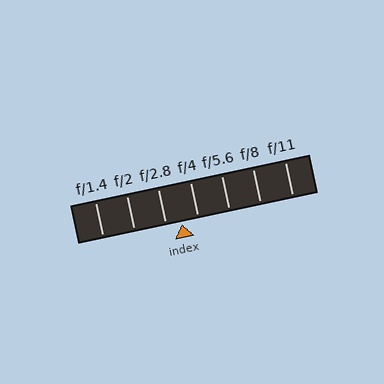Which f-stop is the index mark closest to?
The index mark is closest to f/2.8.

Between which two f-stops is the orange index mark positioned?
The index mark is between f/2.8 and f/4.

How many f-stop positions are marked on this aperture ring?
There are 7 f-stop positions marked.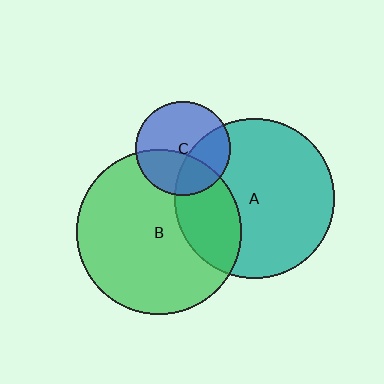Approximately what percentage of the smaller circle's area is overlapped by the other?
Approximately 40%.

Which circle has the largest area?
Circle B (green).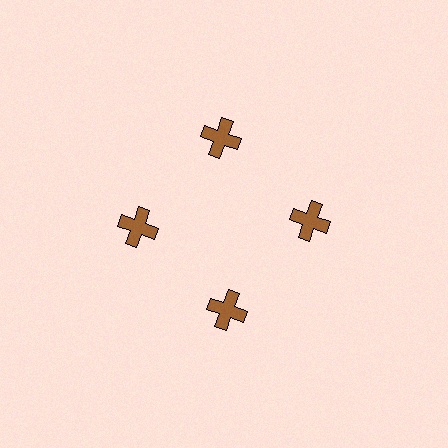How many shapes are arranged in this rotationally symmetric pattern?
There are 4 shapes, arranged in 4 groups of 1.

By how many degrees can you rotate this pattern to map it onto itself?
The pattern maps onto itself every 90 degrees of rotation.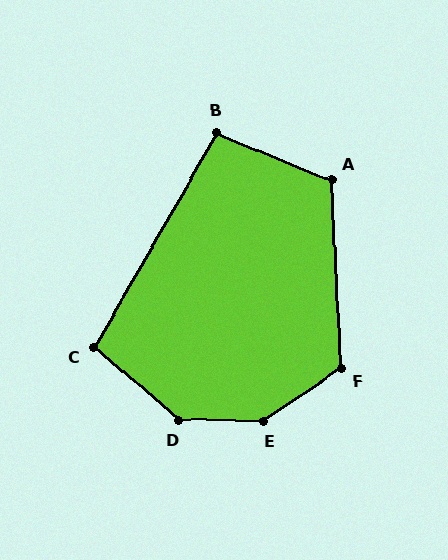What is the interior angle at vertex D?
Approximately 141 degrees (obtuse).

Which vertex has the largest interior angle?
E, at approximately 145 degrees.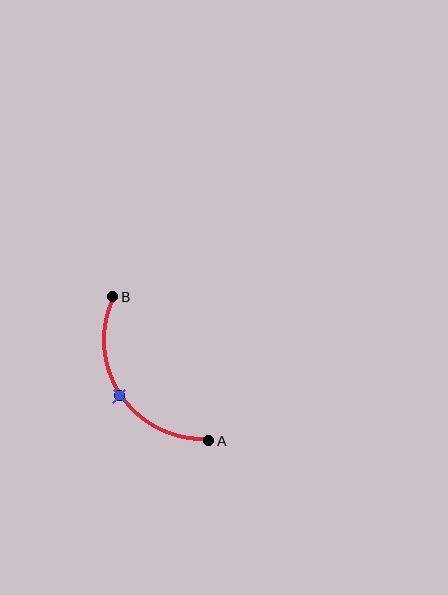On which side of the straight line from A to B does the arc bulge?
The arc bulges to the left of the straight line connecting A and B.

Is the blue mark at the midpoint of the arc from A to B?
Yes. The blue mark lies on the arc at equal arc-length from both A and B — it is the arc midpoint.